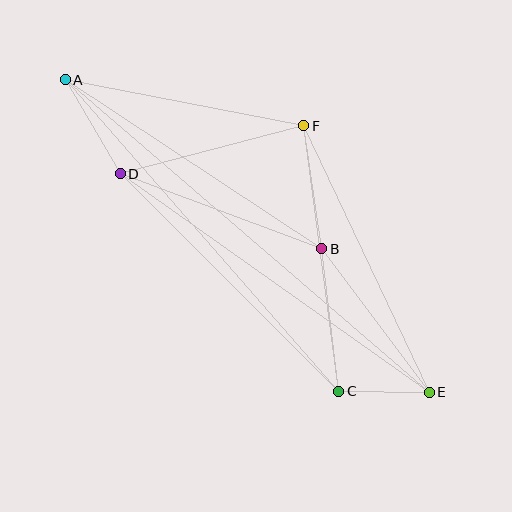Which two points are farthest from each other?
Points A and E are farthest from each other.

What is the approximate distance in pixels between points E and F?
The distance between E and F is approximately 295 pixels.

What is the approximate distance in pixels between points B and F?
The distance between B and F is approximately 124 pixels.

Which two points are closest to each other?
Points C and E are closest to each other.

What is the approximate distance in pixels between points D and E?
The distance between D and E is approximately 379 pixels.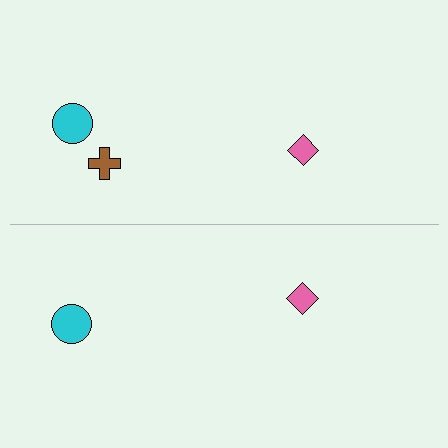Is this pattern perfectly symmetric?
No, the pattern is not perfectly symmetric. A brown cross is missing from the bottom side.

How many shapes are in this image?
There are 5 shapes in this image.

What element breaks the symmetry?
A brown cross is missing from the bottom side.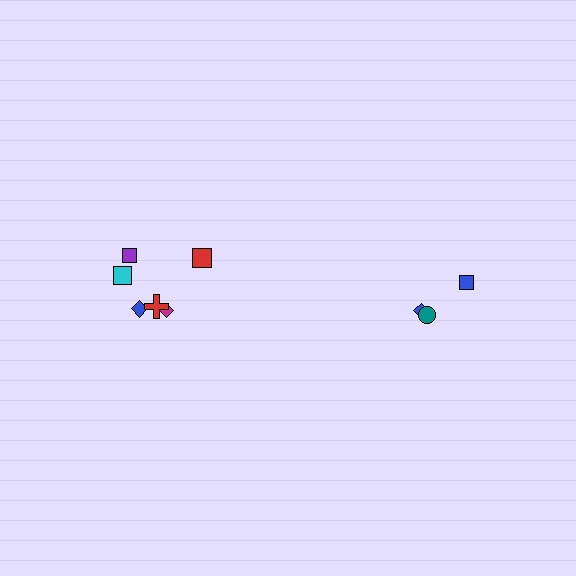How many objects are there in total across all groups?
There are 9 objects.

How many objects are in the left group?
There are 6 objects.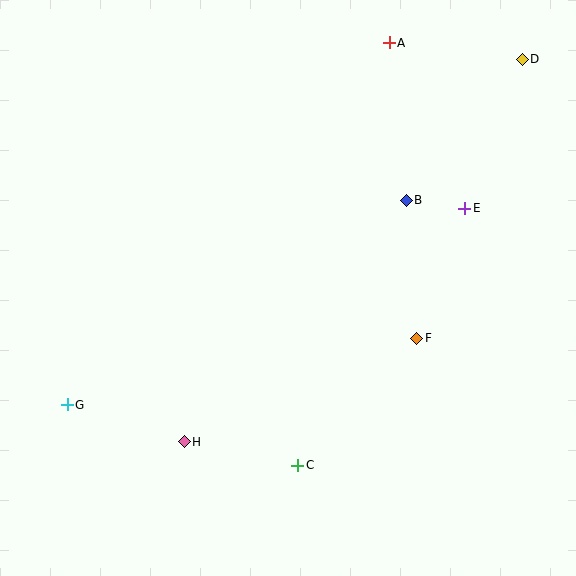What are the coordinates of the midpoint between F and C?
The midpoint between F and C is at (357, 402).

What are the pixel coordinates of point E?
Point E is at (465, 208).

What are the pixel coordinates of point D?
Point D is at (522, 59).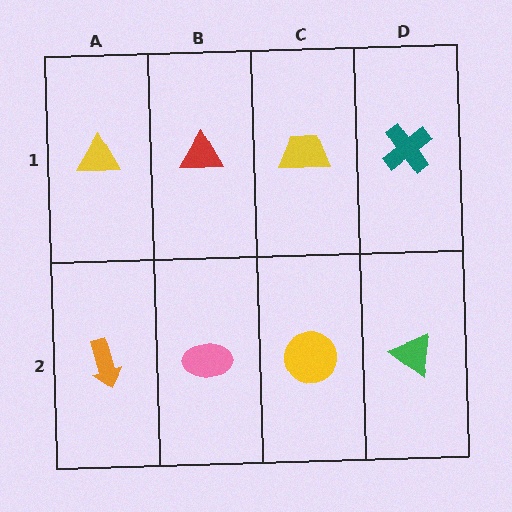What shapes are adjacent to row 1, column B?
A pink ellipse (row 2, column B), a yellow triangle (row 1, column A), a yellow trapezoid (row 1, column C).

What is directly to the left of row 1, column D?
A yellow trapezoid.